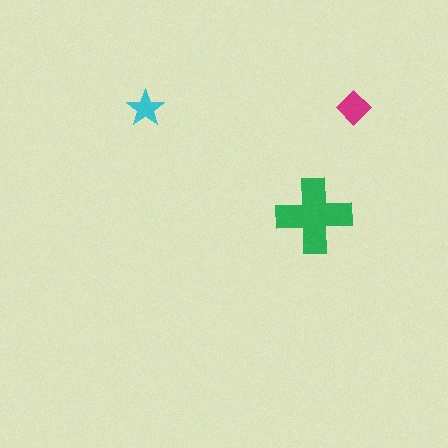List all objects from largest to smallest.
The green cross, the magenta diamond, the cyan star.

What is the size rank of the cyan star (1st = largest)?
3rd.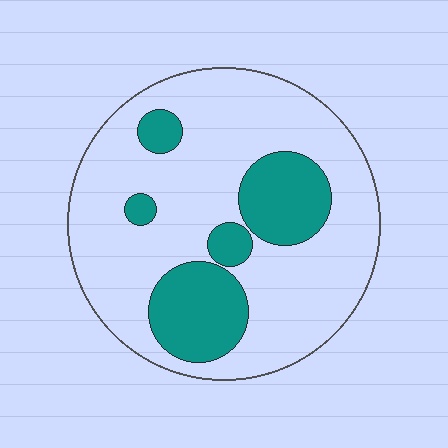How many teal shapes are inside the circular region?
5.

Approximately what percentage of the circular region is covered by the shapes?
Approximately 25%.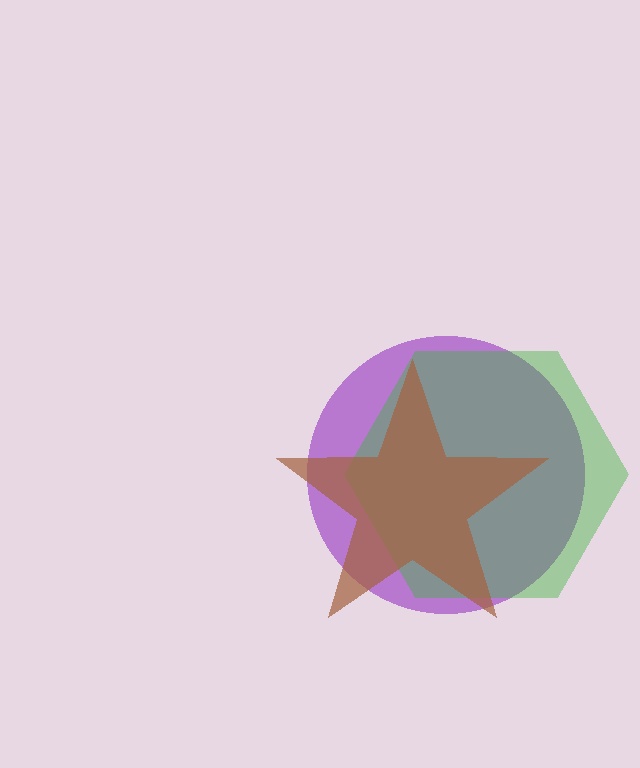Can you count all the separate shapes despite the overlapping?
Yes, there are 3 separate shapes.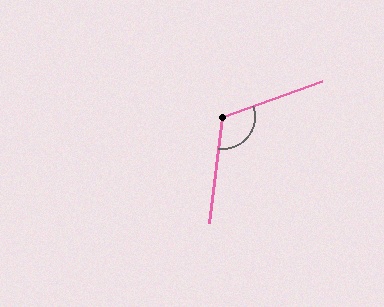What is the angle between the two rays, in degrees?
Approximately 116 degrees.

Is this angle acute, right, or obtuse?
It is obtuse.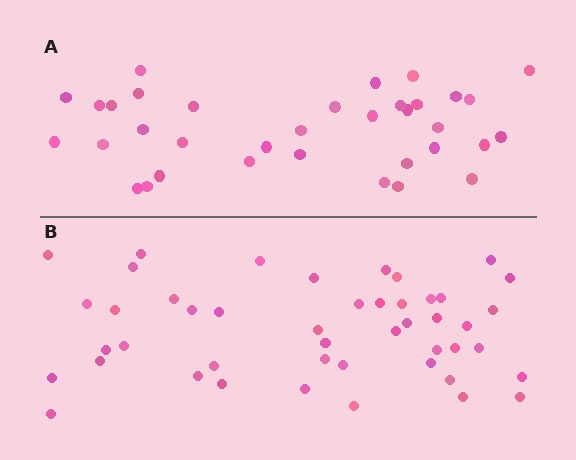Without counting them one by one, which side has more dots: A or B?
Region B (the bottom region) has more dots.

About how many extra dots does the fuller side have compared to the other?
Region B has roughly 12 or so more dots than region A.